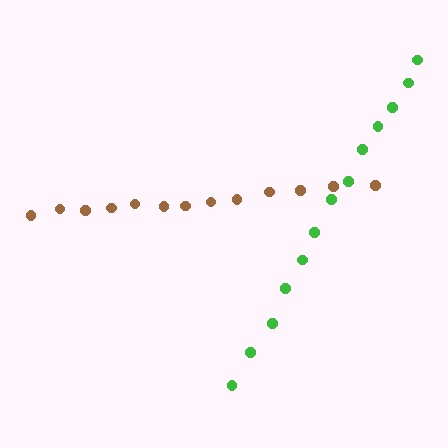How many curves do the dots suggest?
There are 2 distinct paths.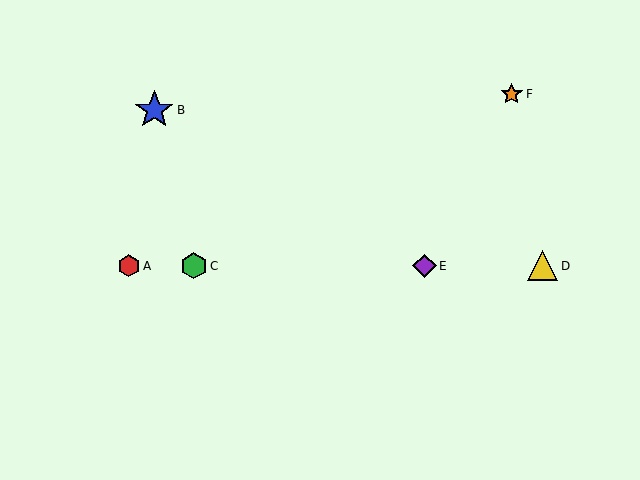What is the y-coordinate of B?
Object B is at y≈110.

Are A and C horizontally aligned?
Yes, both are at y≈266.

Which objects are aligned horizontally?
Objects A, C, D, E are aligned horizontally.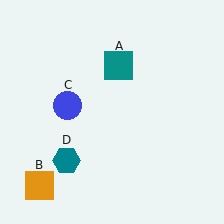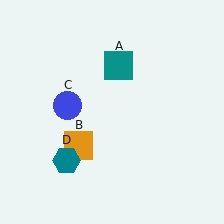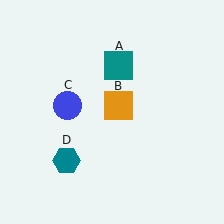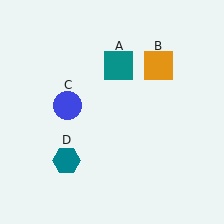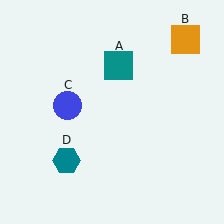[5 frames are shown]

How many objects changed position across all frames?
1 object changed position: orange square (object B).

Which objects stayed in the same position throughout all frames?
Teal square (object A) and blue circle (object C) and teal hexagon (object D) remained stationary.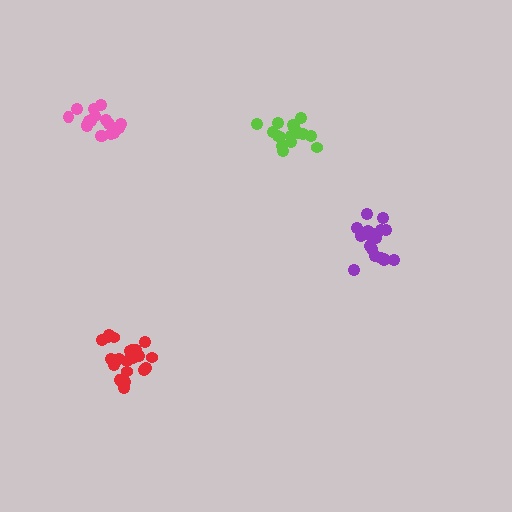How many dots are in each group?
Group 1: 17 dots, Group 2: 21 dots, Group 3: 17 dots, Group 4: 19 dots (74 total).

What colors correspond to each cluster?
The clusters are colored: pink, red, lime, purple.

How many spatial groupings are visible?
There are 4 spatial groupings.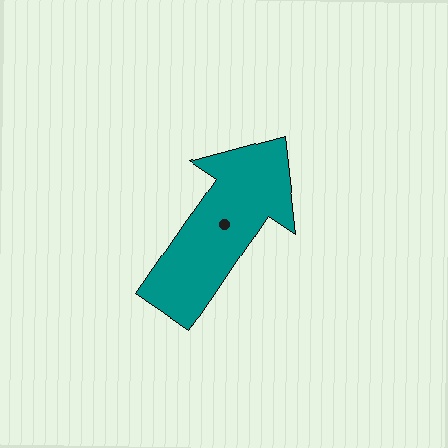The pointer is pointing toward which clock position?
Roughly 1 o'clock.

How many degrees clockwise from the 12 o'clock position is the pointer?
Approximately 34 degrees.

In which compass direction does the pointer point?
Northeast.